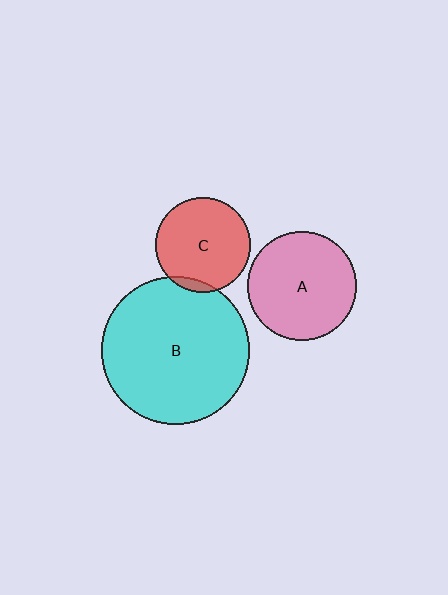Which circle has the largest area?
Circle B (cyan).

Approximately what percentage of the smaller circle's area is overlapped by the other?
Approximately 5%.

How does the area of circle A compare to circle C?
Approximately 1.3 times.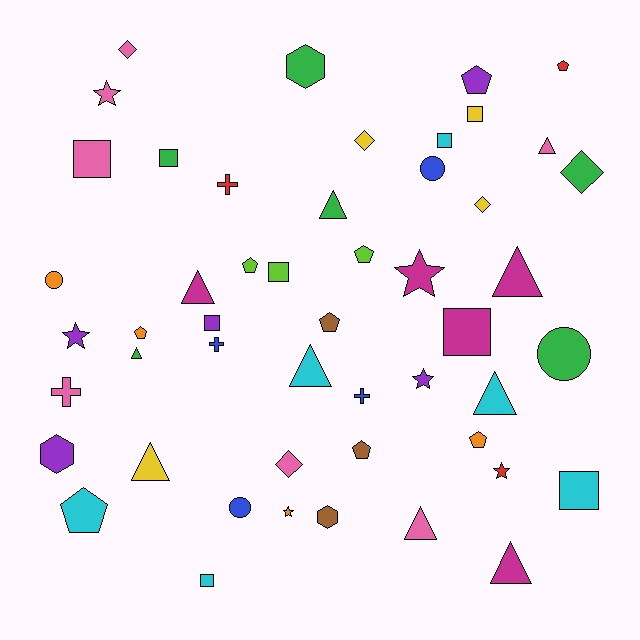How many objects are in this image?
There are 50 objects.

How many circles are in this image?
There are 4 circles.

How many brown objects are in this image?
There are 3 brown objects.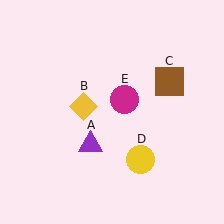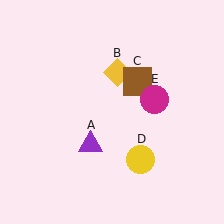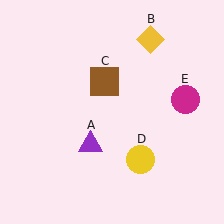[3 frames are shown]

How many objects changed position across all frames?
3 objects changed position: yellow diamond (object B), brown square (object C), magenta circle (object E).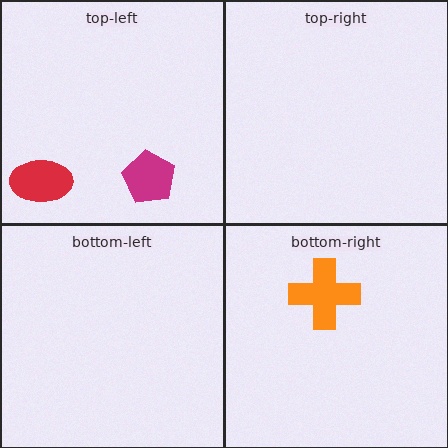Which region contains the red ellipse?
The top-left region.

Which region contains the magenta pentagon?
The top-left region.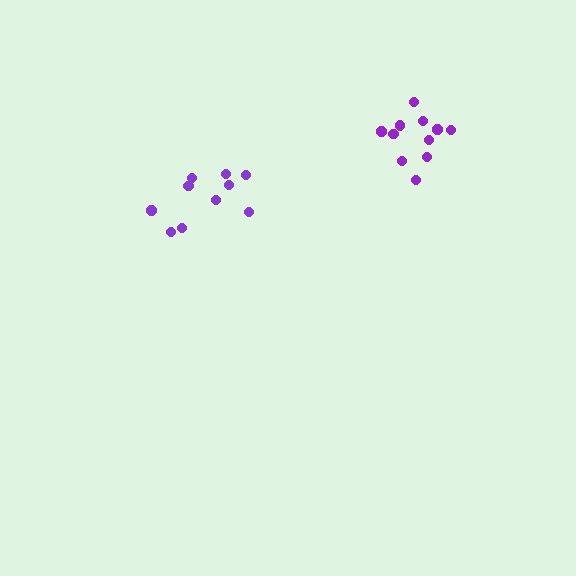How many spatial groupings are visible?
There are 2 spatial groupings.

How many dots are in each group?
Group 1: 10 dots, Group 2: 11 dots (21 total).